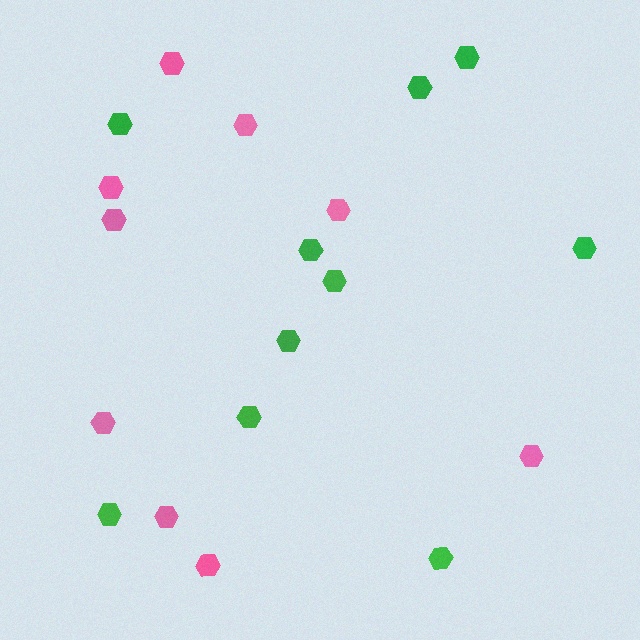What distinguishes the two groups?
There are 2 groups: one group of pink hexagons (9) and one group of green hexagons (10).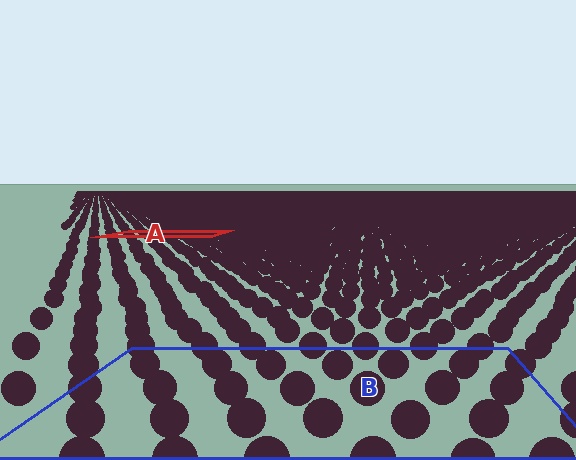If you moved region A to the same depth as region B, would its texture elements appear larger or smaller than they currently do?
They would appear larger. At a closer depth, the same texture elements are projected at a bigger on-screen size.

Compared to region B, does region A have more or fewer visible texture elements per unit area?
Region A has more texture elements per unit area — they are packed more densely because it is farther away.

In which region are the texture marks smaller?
The texture marks are smaller in region A, because it is farther away.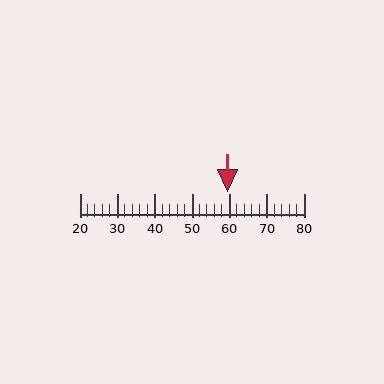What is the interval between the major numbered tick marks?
The major tick marks are spaced 10 units apart.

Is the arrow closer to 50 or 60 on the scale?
The arrow is closer to 60.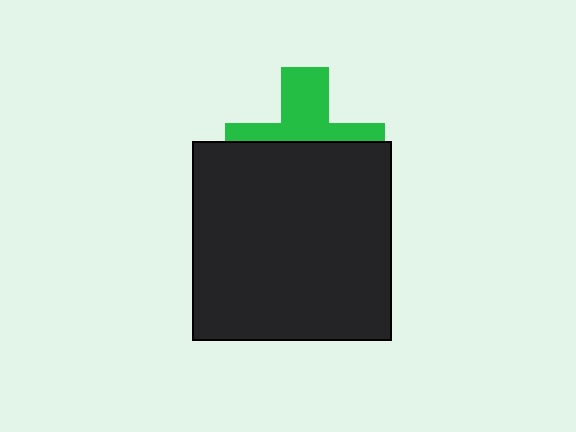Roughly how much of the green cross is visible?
A small part of it is visible (roughly 43%).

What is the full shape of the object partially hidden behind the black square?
The partially hidden object is a green cross.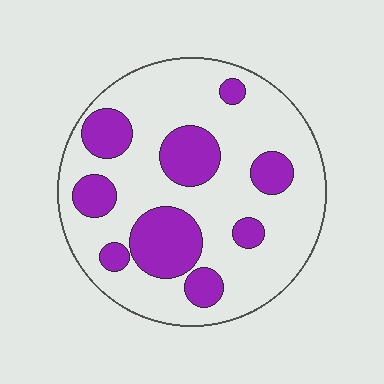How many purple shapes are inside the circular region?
9.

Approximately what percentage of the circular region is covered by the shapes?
Approximately 30%.